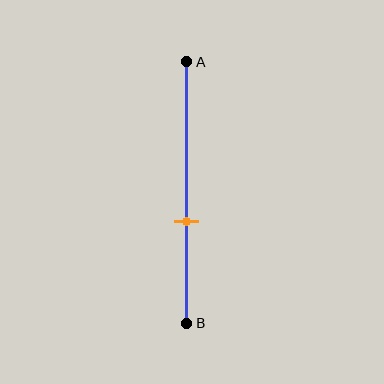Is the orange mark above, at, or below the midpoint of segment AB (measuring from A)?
The orange mark is below the midpoint of segment AB.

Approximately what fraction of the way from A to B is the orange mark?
The orange mark is approximately 60% of the way from A to B.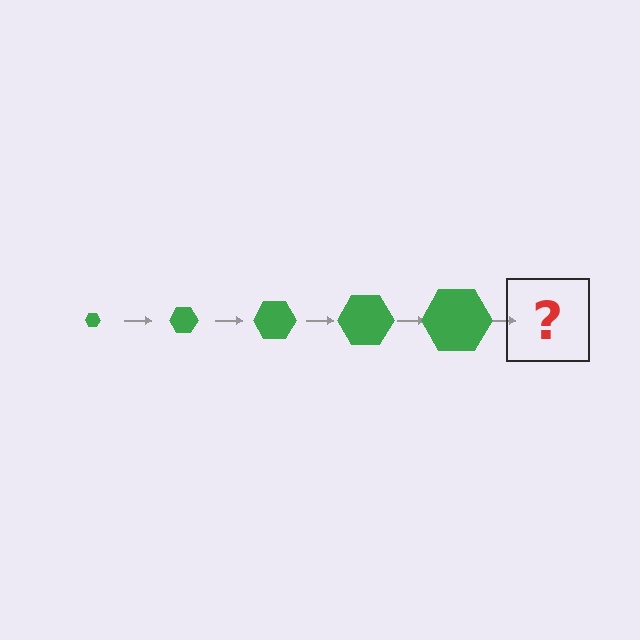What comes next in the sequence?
The next element should be a green hexagon, larger than the previous one.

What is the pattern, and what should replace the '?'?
The pattern is that the hexagon gets progressively larger each step. The '?' should be a green hexagon, larger than the previous one.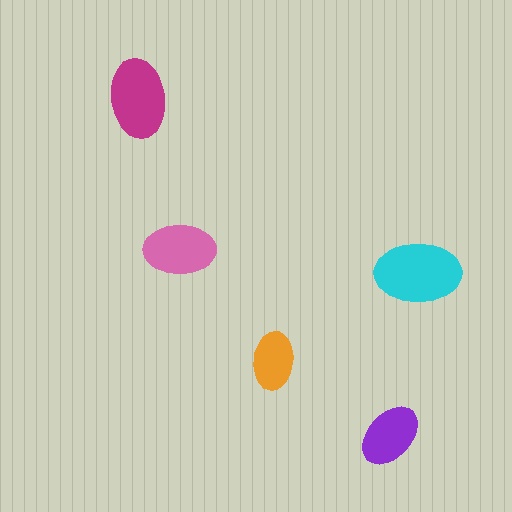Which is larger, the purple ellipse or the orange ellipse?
The purple one.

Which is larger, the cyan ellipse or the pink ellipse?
The cyan one.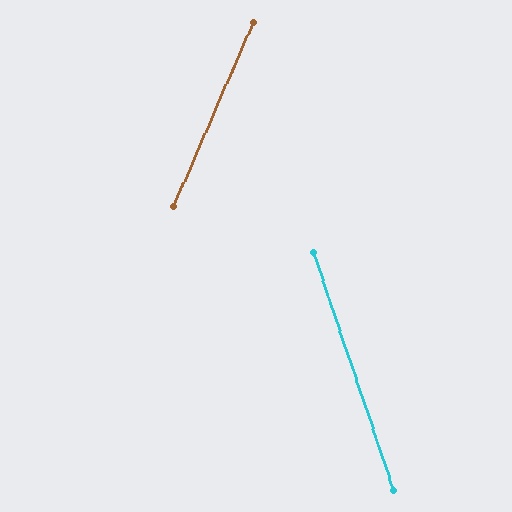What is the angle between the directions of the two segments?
Approximately 42 degrees.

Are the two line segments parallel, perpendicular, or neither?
Neither parallel nor perpendicular — they differ by about 42°.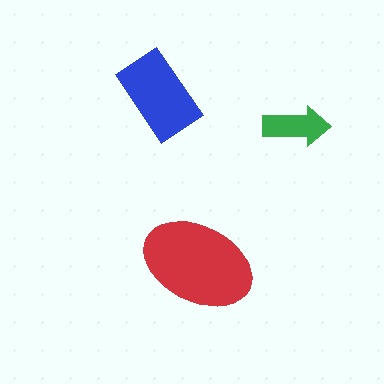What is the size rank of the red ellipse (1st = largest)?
1st.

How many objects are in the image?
There are 3 objects in the image.